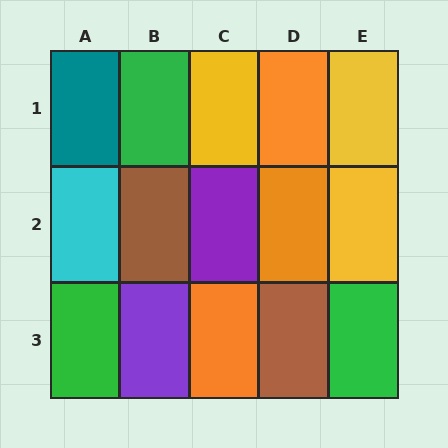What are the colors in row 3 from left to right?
Green, purple, orange, brown, green.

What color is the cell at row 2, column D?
Orange.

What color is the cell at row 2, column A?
Cyan.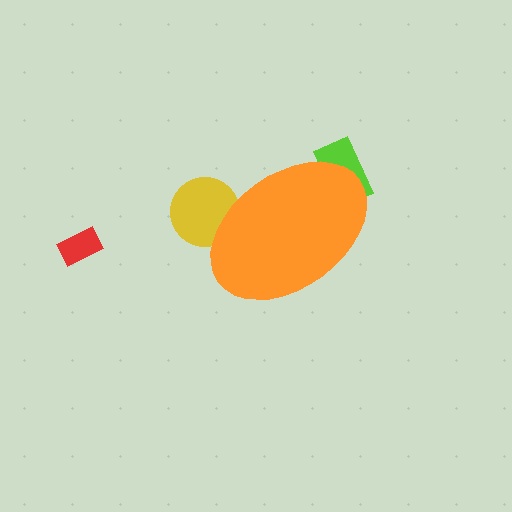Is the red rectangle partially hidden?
No, the red rectangle is fully visible.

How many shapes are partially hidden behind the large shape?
2 shapes are partially hidden.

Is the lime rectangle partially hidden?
Yes, the lime rectangle is partially hidden behind the orange ellipse.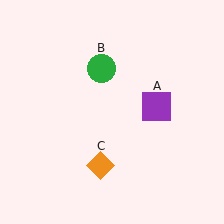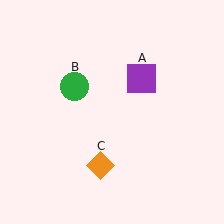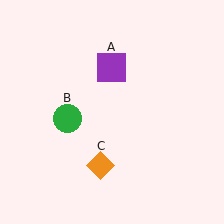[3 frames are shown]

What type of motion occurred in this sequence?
The purple square (object A), green circle (object B) rotated counterclockwise around the center of the scene.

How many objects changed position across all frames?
2 objects changed position: purple square (object A), green circle (object B).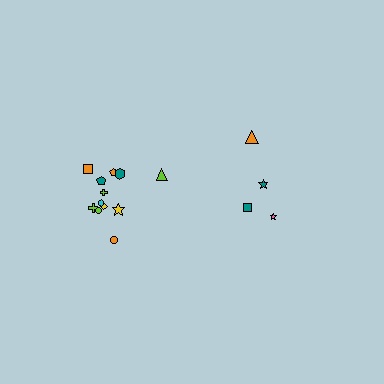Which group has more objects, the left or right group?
The left group.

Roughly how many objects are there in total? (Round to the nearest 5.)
Roughly 15 objects in total.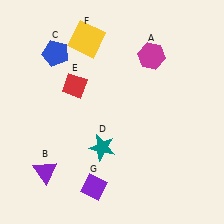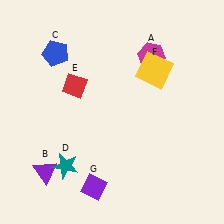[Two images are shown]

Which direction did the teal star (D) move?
The teal star (D) moved left.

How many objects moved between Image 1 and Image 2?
2 objects moved between the two images.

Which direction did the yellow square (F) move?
The yellow square (F) moved right.